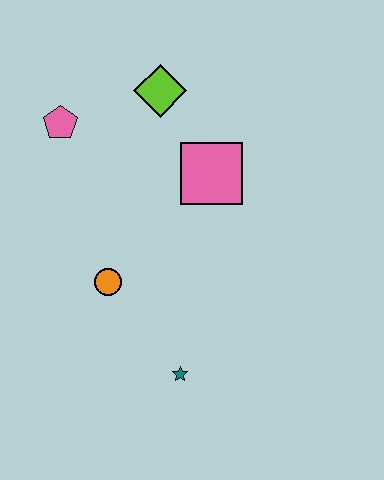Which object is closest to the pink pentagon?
The lime diamond is closest to the pink pentagon.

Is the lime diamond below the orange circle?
No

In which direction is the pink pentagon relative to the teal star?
The pink pentagon is above the teal star.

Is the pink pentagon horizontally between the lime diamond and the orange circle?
No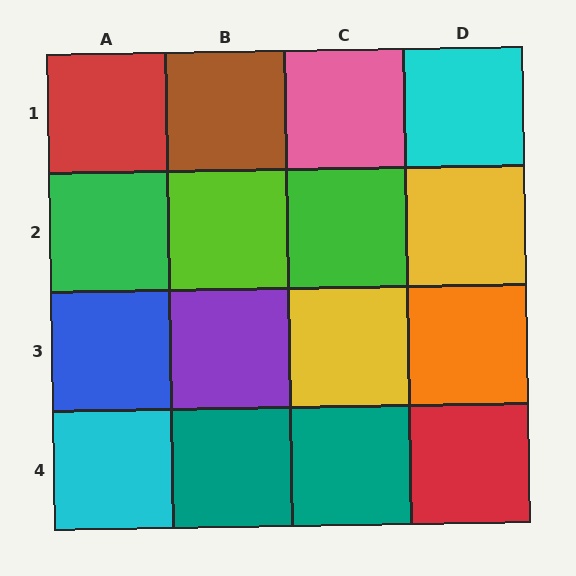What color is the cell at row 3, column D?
Orange.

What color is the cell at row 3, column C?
Yellow.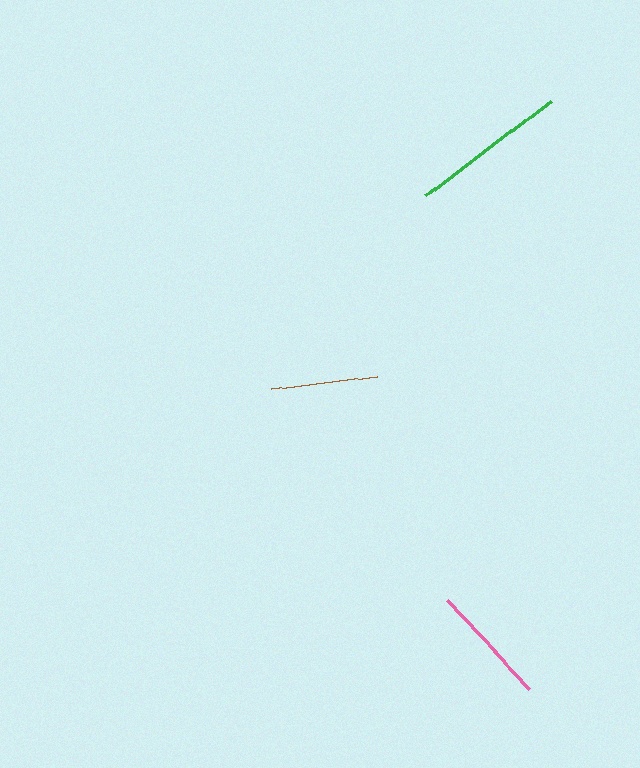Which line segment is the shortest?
The brown line is the shortest at approximately 107 pixels.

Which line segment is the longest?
The green line is the longest at approximately 157 pixels.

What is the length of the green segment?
The green segment is approximately 157 pixels long.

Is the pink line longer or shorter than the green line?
The green line is longer than the pink line.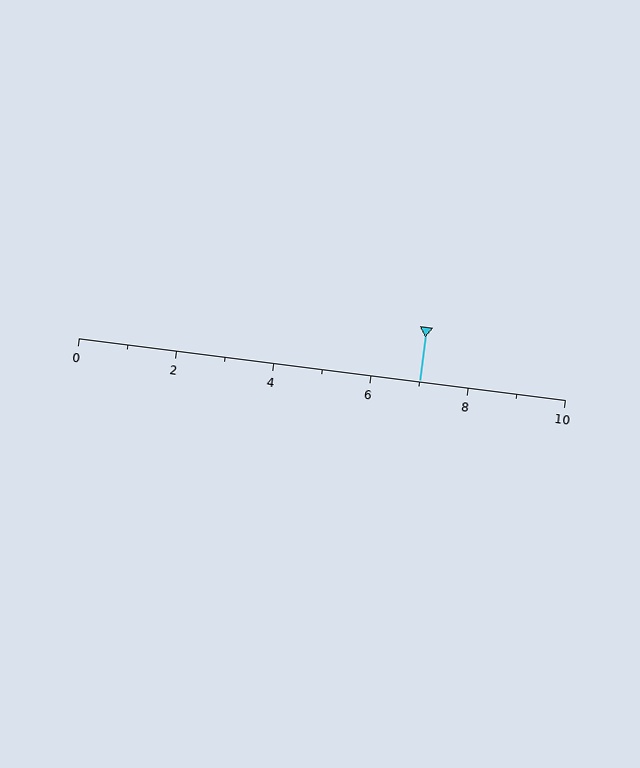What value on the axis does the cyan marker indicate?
The marker indicates approximately 7.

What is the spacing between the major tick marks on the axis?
The major ticks are spaced 2 apart.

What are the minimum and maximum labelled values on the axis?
The axis runs from 0 to 10.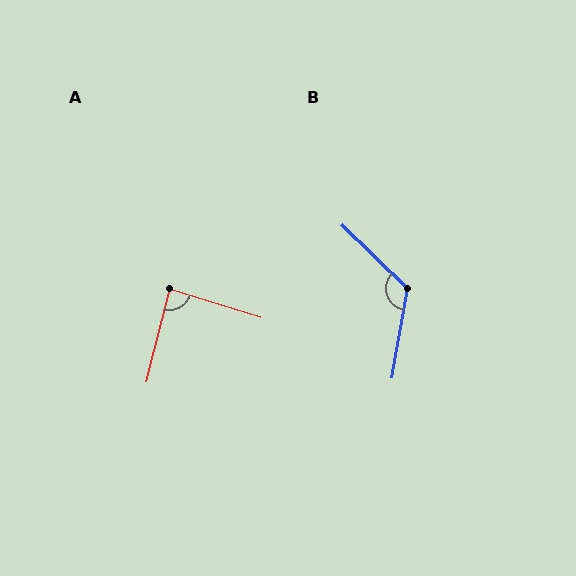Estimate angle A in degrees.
Approximately 87 degrees.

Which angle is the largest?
B, at approximately 124 degrees.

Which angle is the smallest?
A, at approximately 87 degrees.